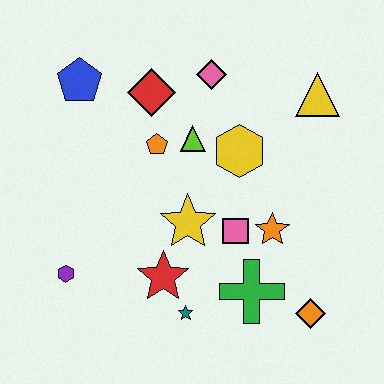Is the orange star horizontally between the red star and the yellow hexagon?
No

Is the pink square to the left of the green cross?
Yes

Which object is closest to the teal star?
The red star is closest to the teal star.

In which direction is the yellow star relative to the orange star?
The yellow star is to the left of the orange star.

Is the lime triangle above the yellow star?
Yes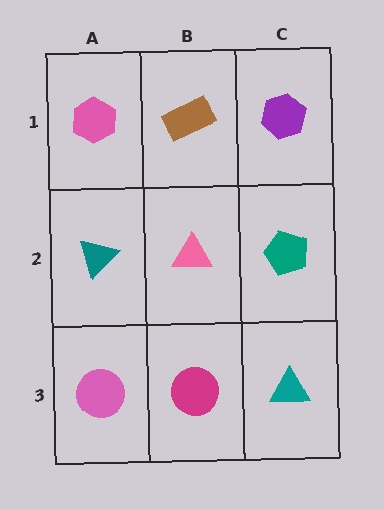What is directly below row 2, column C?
A teal triangle.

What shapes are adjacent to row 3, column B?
A pink triangle (row 2, column B), a pink circle (row 3, column A), a teal triangle (row 3, column C).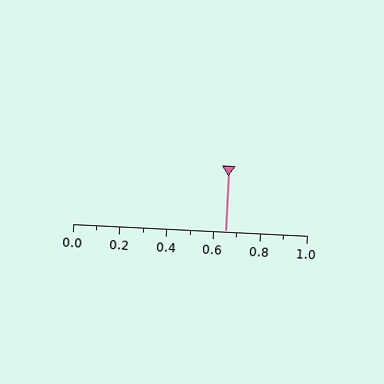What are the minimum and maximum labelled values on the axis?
The axis runs from 0.0 to 1.0.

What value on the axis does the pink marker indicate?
The marker indicates approximately 0.65.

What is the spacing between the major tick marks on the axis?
The major ticks are spaced 0.2 apart.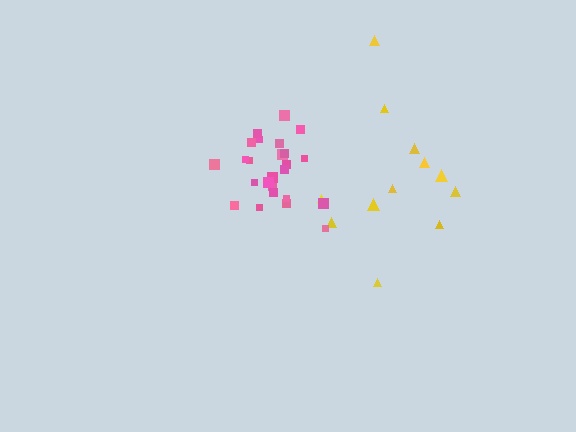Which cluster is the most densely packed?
Pink.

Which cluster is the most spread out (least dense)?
Yellow.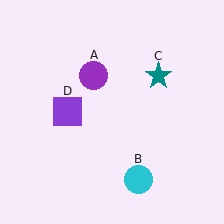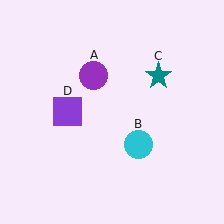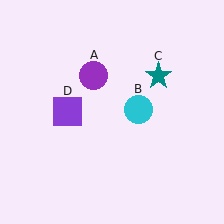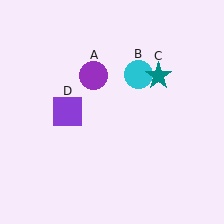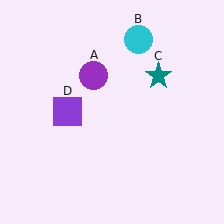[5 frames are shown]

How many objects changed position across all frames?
1 object changed position: cyan circle (object B).